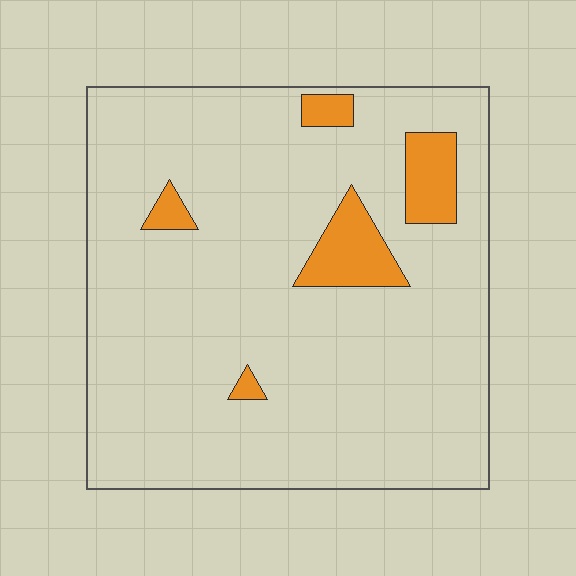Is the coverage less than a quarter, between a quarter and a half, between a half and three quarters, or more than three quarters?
Less than a quarter.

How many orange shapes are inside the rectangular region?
5.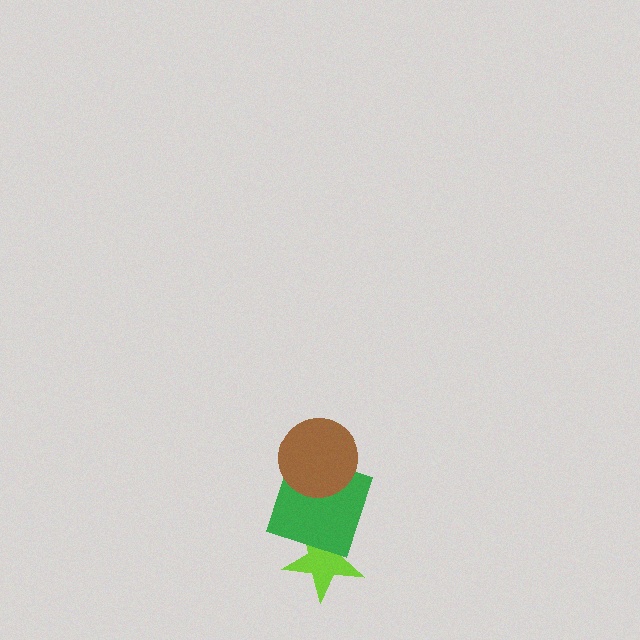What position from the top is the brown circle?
The brown circle is 1st from the top.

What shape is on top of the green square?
The brown circle is on top of the green square.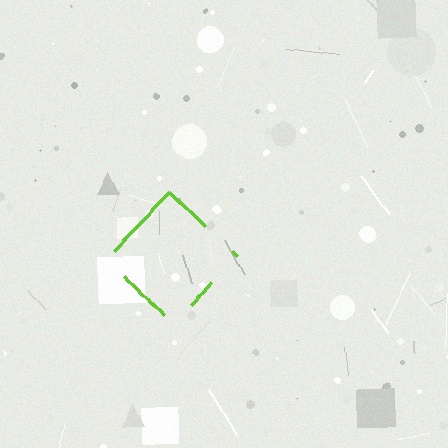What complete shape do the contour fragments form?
The contour fragments form a diamond.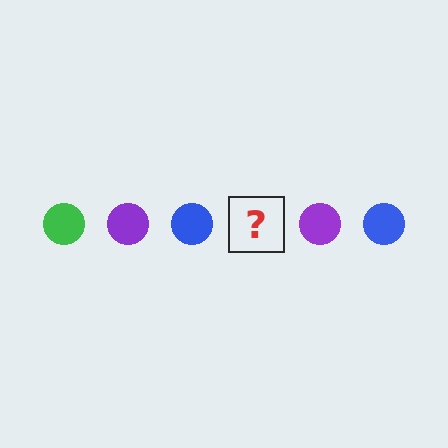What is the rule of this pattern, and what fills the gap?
The rule is that the pattern cycles through green, purple, blue circles. The gap should be filled with a green circle.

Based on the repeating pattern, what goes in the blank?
The blank should be a green circle.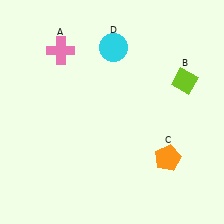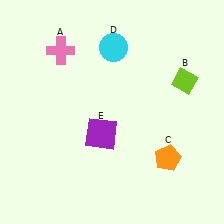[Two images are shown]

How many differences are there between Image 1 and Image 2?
There is 1 difference between the two images.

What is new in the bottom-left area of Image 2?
A purple square (E) was added in the bottom-left area of Image 2.